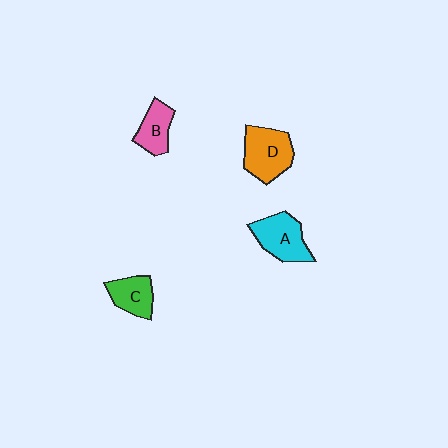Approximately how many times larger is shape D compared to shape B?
Approximately 1.5 times.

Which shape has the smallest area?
Shape B (pink).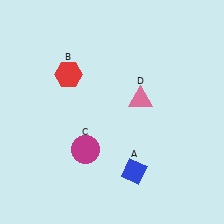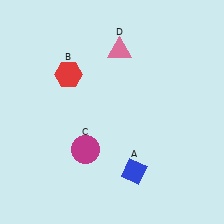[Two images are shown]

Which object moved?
The pink triangle (D) moved up.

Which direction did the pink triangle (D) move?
The pink triangle (D) moved up.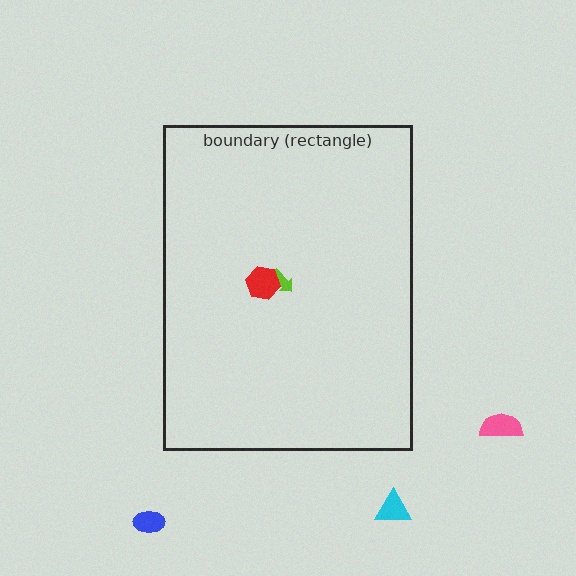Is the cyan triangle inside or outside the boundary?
Outside.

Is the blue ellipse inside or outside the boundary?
Outside.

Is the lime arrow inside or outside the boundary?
Inside.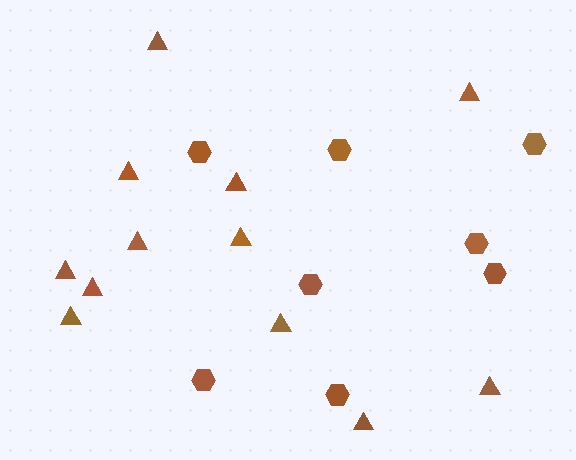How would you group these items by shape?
There are 2 groups: one group of triangles (12) and one group of hexagons (8).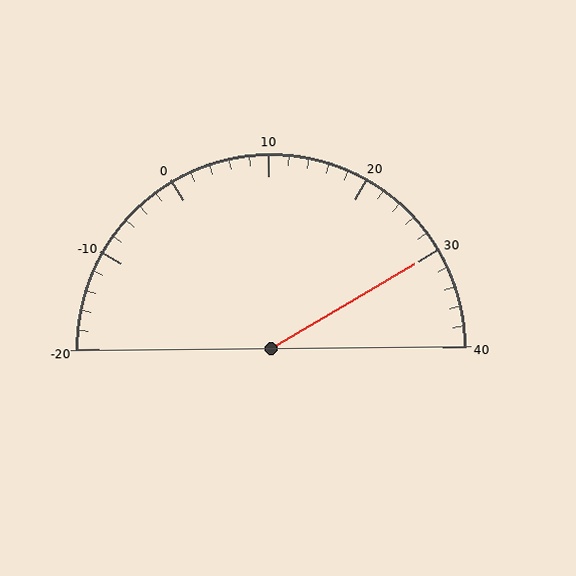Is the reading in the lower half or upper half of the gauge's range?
The reading is in the upper half of the range (-20 to 40).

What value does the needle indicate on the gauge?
The needle indicates approximately 30.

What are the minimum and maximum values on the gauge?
The gauge ranges from -20 to 40.